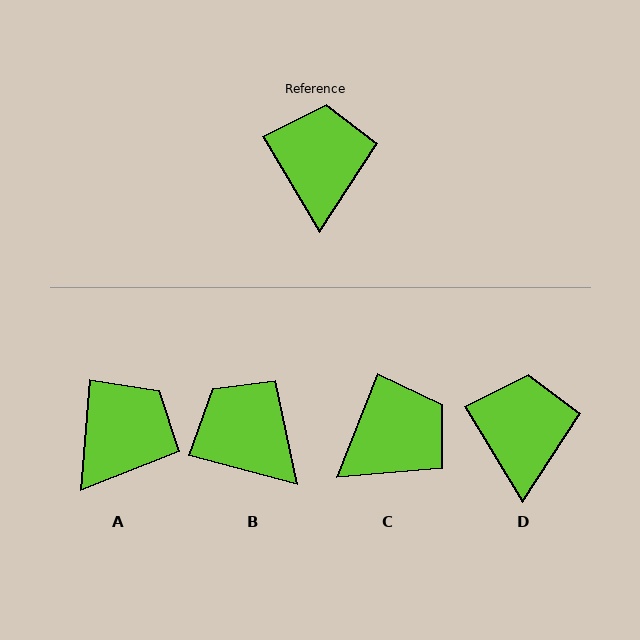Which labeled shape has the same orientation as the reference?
D.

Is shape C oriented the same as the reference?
No, it is off by about 52 degrees.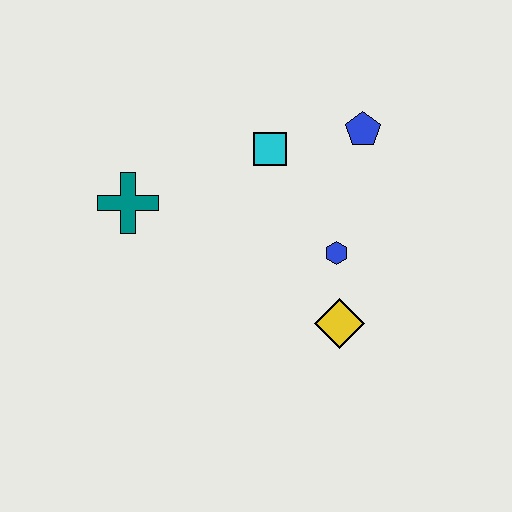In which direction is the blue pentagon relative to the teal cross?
The blue pentagon is to the right of the teal cross.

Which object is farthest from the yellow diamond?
The teal cross is farthest from the yellow diamond.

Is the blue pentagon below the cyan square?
No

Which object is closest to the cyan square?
The blue pentagon is closest to the cyan square.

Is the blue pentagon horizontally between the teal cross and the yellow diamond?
No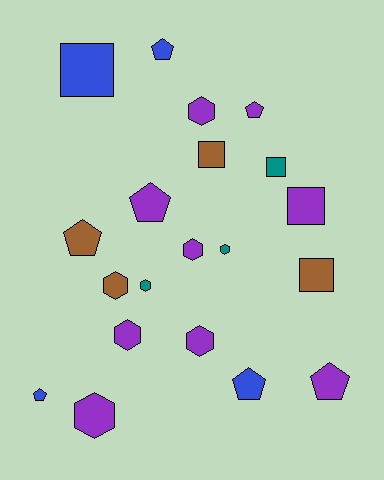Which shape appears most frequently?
Hexagon, with 8 objects.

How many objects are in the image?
There are 20 objects.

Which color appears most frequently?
Purple, with 9 objects.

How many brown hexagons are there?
There is 1 brown hexagon.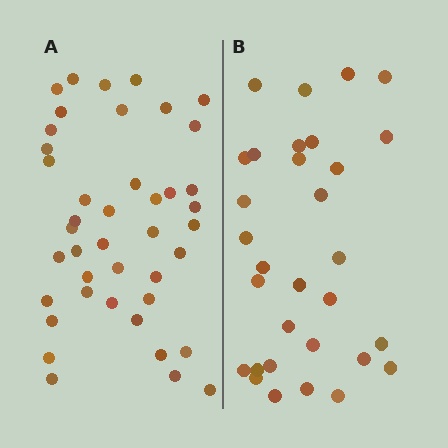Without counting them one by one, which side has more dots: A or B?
Region A (the left region) has more dots.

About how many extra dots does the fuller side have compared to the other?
Region A has roughly 12 or so more dots than region B.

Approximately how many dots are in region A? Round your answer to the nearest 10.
About 40 dots. (The exact count is 42, which rounds to 40.)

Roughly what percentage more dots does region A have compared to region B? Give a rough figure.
About 35% more.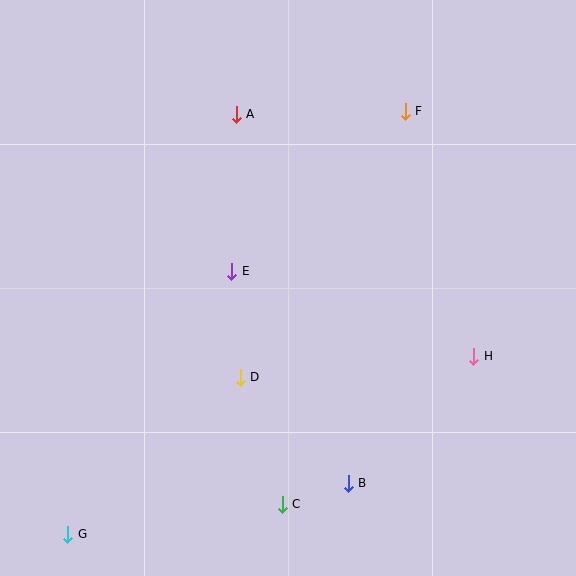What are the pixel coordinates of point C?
Point C is at (282, 504).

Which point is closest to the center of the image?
Point E at (232, 271) is closest to the center.